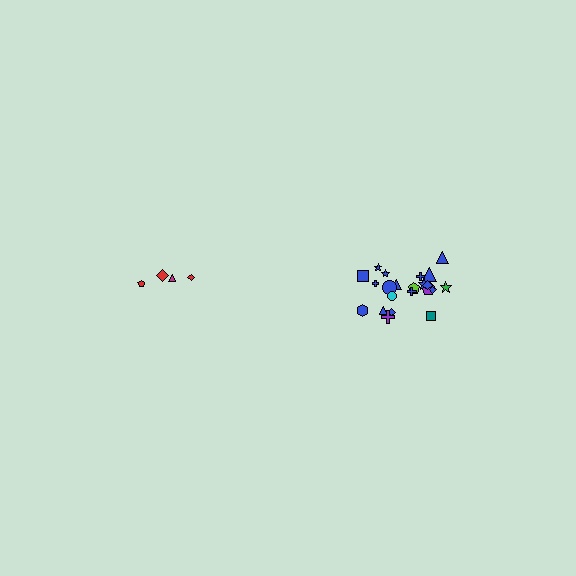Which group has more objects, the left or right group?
The right group.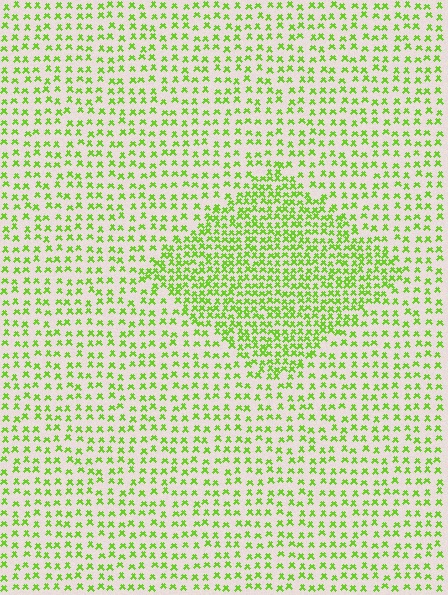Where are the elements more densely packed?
The elements are more densely packed inside the diamond boundary.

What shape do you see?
I see a diamond.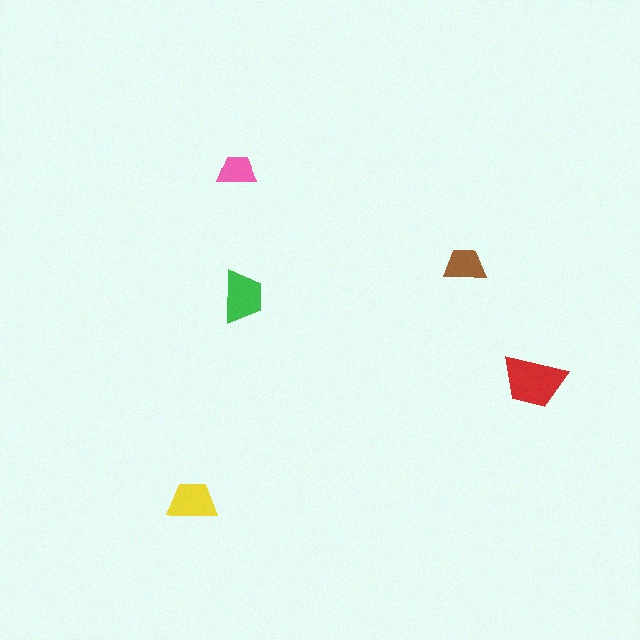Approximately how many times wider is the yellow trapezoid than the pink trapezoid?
About 1.5 times wider.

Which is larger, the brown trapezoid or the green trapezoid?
The green one.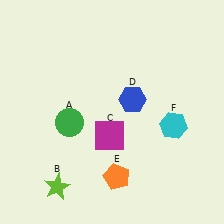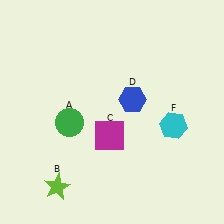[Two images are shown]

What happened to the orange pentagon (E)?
The orange pentagon (E) was removed in Image 2. It was in the bottom-right area of Image 1.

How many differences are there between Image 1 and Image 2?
There is 1 difference between the two images.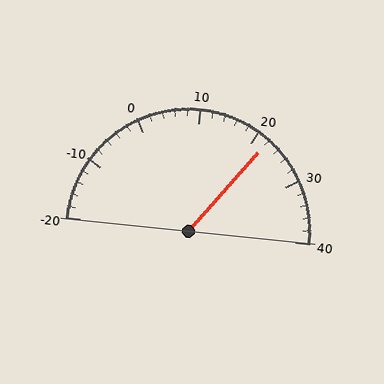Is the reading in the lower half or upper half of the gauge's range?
The reading is in the upper half of the range (-20 to 40).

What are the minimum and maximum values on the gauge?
The gauge ranges from -20 to 40.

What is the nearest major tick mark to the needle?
The nearest major tick mark is 20.